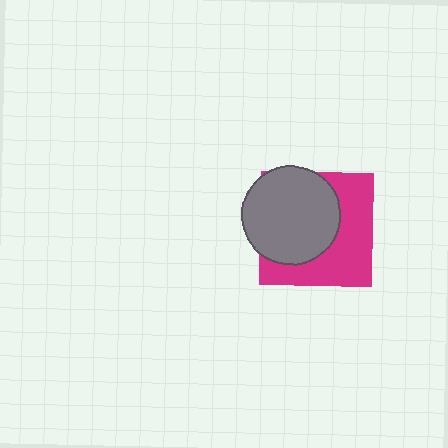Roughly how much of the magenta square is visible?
About half of it is visible (roughly 49%).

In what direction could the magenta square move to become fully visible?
The magenta square could move toward the lower-right. That would shift it out from behind the gray circle entirely.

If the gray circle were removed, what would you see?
You would see the complete magenta square.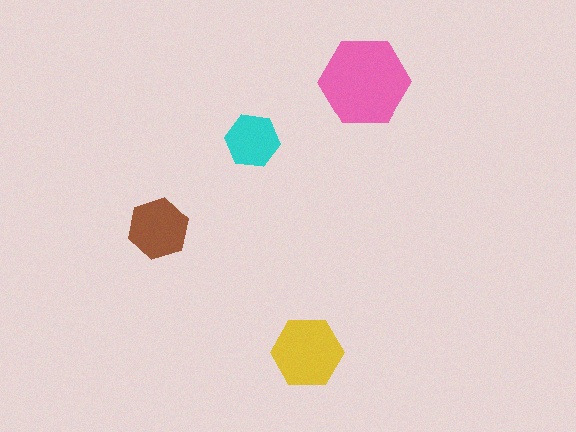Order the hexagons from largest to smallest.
the pink one, the yellow one, the brown one, the cyan one.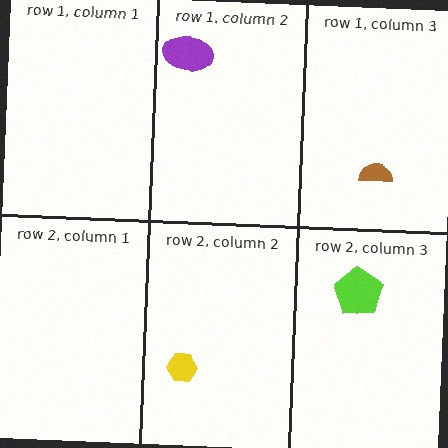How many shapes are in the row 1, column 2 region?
1.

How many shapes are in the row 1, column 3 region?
1.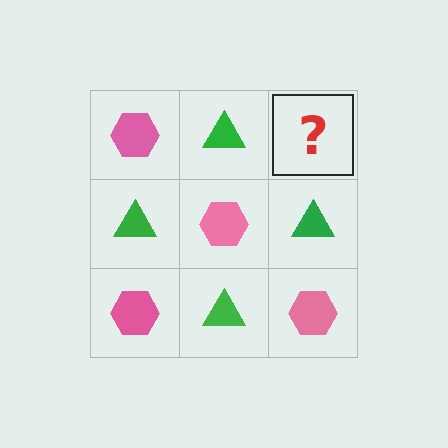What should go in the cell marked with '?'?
The missing cell should contain a pink hexagon.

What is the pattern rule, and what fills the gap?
The rule is that it alternates pink hexagon and green triangle in a checkerboard pattern. The gap should be filled with a pink hexagon.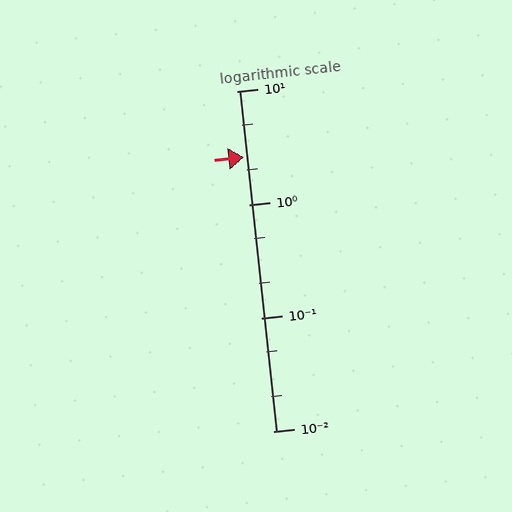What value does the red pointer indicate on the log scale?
The pointer indicates approximately 2.6.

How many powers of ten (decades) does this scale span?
The scale spans 3 decades, from 0.01 to 10.